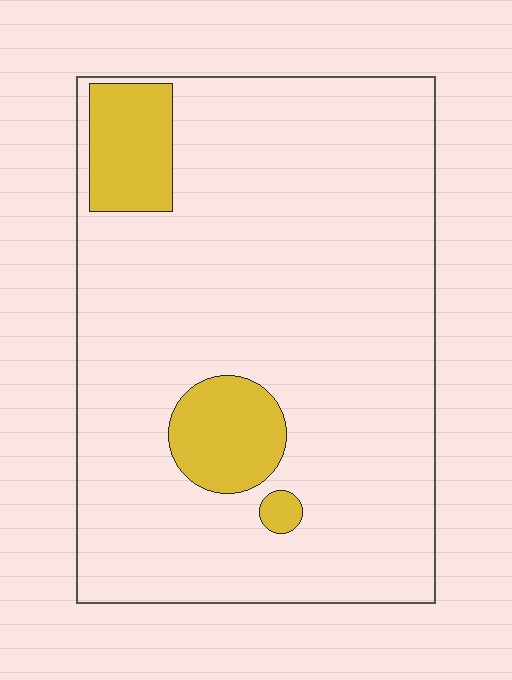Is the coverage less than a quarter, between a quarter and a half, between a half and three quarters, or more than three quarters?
Less than a quarter.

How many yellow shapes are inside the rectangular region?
3.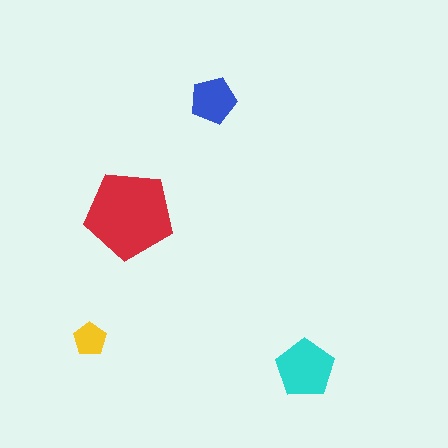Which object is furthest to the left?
The yellow pentagon is leftmost.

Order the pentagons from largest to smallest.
the red one, the cyan one, the blue one, the yellow one.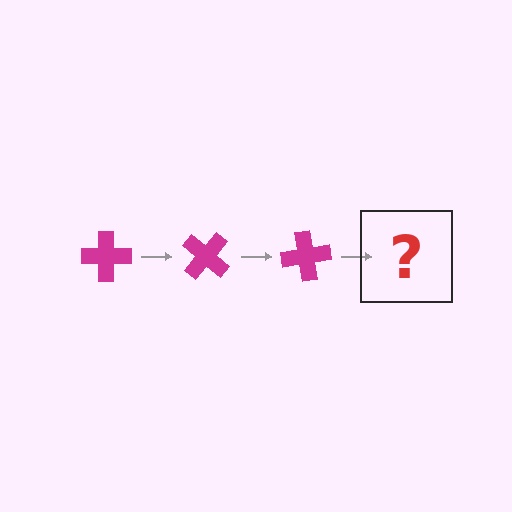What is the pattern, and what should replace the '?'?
The pattern is that the cross rotates 40 degrees each step. The '?' should be a magenta cross rotated 120 degrees.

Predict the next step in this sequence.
The next step is a magenta cross rotated 120 degrees.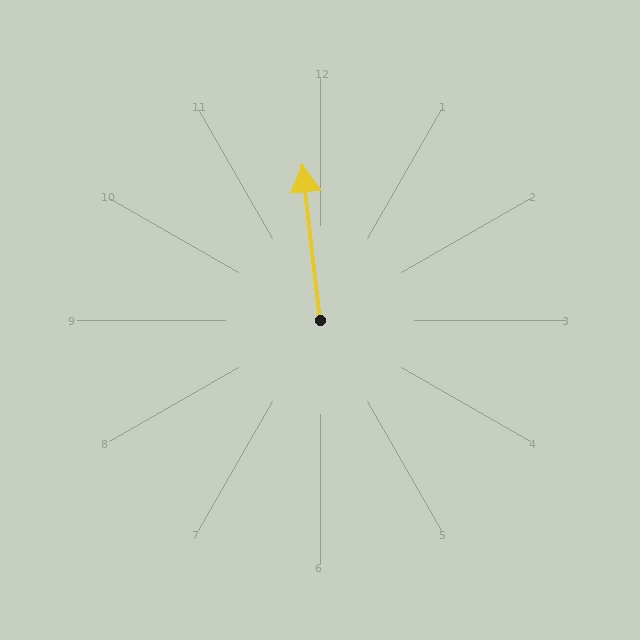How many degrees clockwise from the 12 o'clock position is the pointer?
Approximately 354 degrees.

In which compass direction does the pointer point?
North.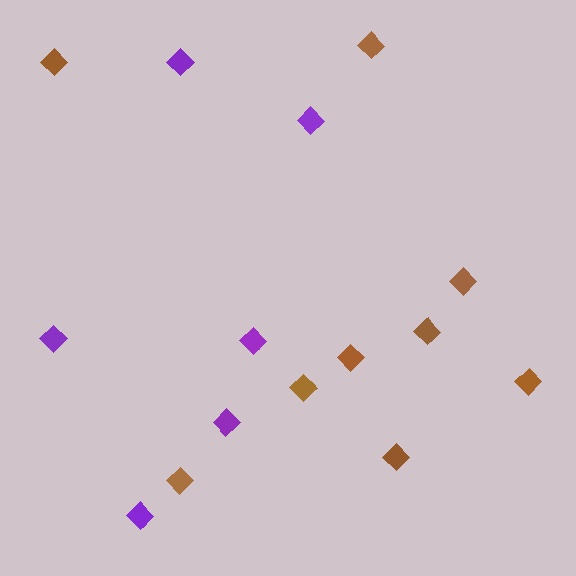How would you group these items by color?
There are 2 groups: one group of purple diamonds (6) and one group of brown diamonds (9).